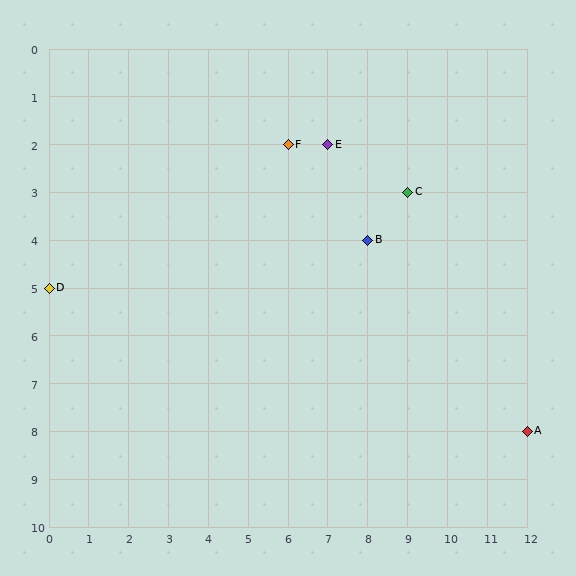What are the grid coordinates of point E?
Point E is at grid coordinates (7, 2).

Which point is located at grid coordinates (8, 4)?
Point B is at (8, 4).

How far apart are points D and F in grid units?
Points D and F are 6 columns and 3 rows apart (about 6.7 grid units diagonally).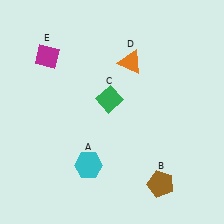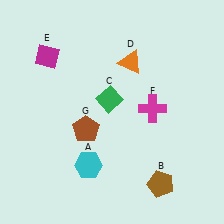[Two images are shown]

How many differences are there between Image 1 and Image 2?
There are 2 differences between the two images.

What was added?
A magenta cross (F), a brown pentagon (G) were added in Image 2.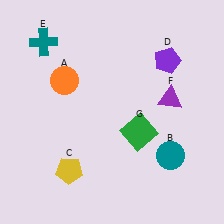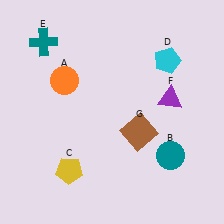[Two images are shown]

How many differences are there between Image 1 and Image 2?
There are 2 differences between the two images.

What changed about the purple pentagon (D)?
In Image 1, D is purple. In Image 2, it changed to cyan.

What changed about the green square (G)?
In Image 1, G is green. In Image 2, it changed to brown.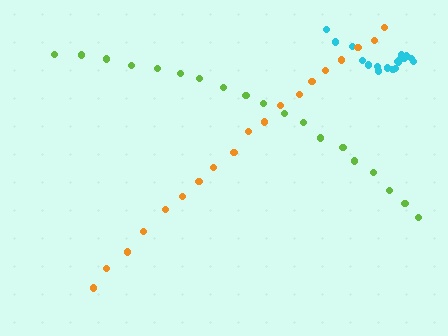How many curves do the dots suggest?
There are 3 distinct paths.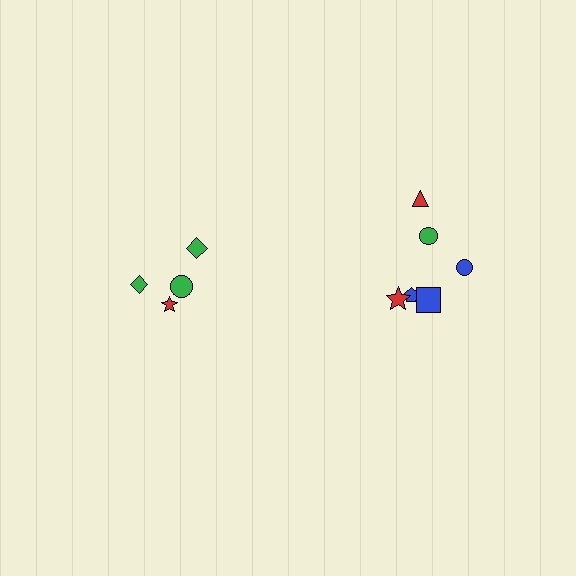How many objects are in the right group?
There are 6 objects.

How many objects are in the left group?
There are 4 objects.